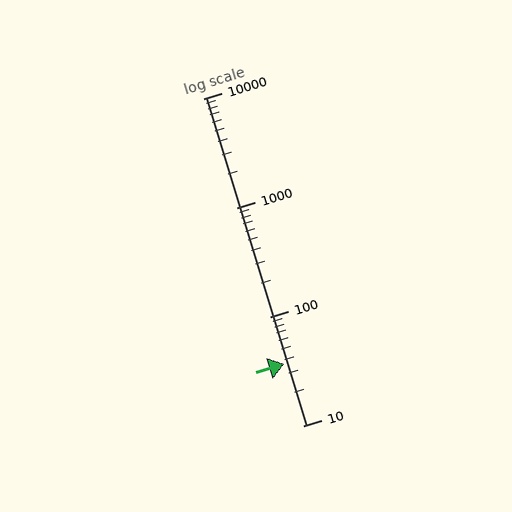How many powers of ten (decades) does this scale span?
The scale spans 3 decades, from 10 to 10000.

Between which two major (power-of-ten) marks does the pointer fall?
The pointer is between 10 and 100.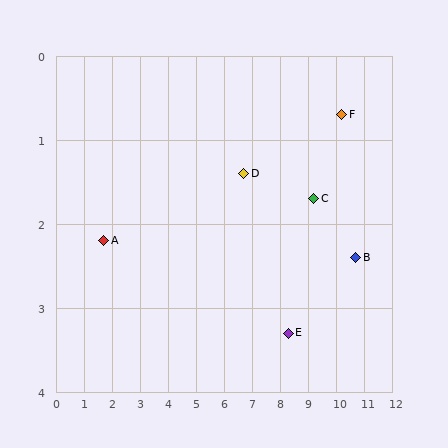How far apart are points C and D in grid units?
Points C and D are about 2.5 grid units apart.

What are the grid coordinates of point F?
Point F is at approximately (10.2, 0.7).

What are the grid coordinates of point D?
Point D is at approximately (6.7, 1.4).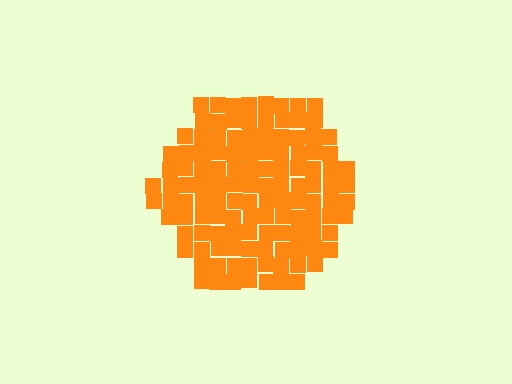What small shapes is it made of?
It is made of small squares.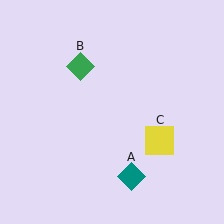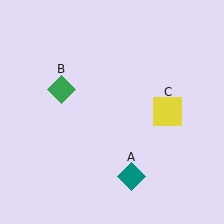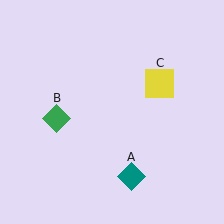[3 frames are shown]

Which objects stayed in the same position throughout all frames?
Teal diamond (object A) remained stationary.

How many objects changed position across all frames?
2 objects changed position: green diamond (object B), yellow square (object C).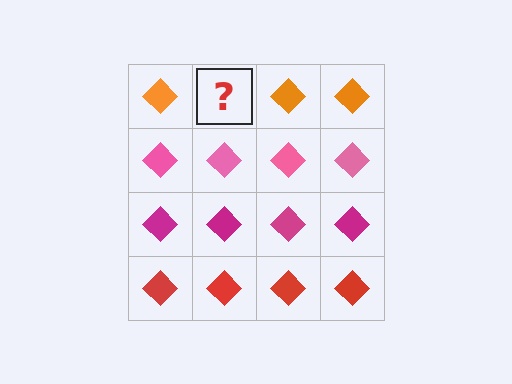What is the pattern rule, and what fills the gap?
The rule is that each row has a consistent color. The gap should be filled with an orange diamond.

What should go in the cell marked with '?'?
The missing cell should contain an orange diamond.